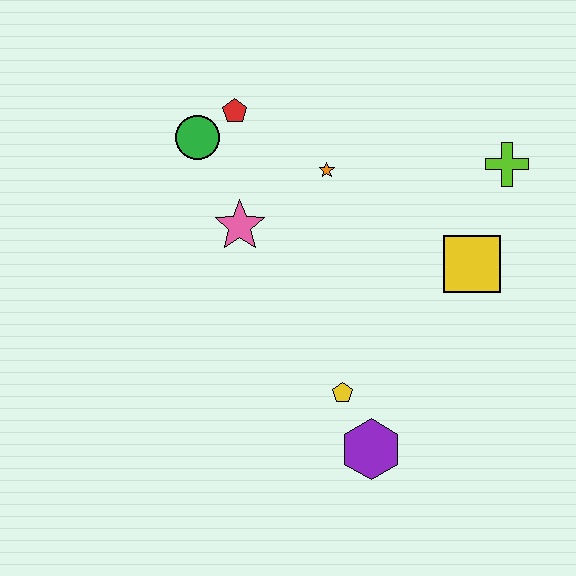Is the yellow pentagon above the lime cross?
No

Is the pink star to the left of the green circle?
No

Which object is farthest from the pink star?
The lime cross is farthest from the pink star.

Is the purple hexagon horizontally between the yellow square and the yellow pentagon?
Yes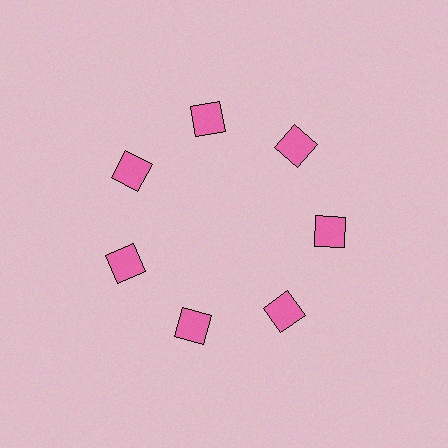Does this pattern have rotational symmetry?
Yes, this pattern has 7-fold rotational symmetry. It looks the same after rotating 51 degrees around the center.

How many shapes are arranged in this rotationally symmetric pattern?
There are 7 shapes, arranged in 7 groups of 1.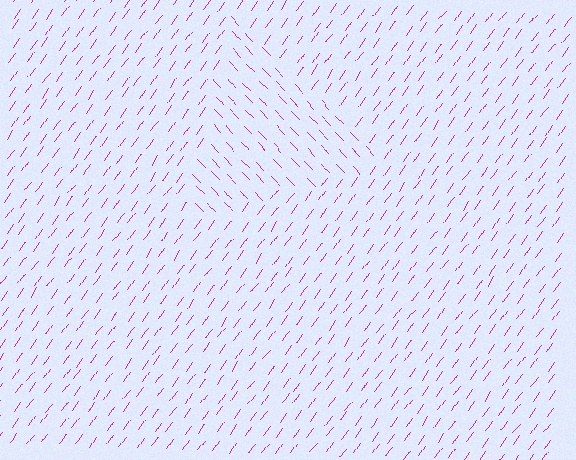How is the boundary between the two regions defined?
The boundary is defined purely by a change in line orientation (approximately 80 degrees difference). All lines are the same color and thickness.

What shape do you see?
I see a triangle.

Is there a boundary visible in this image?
Yes, there is a texture boundary formed by a change in line orientation.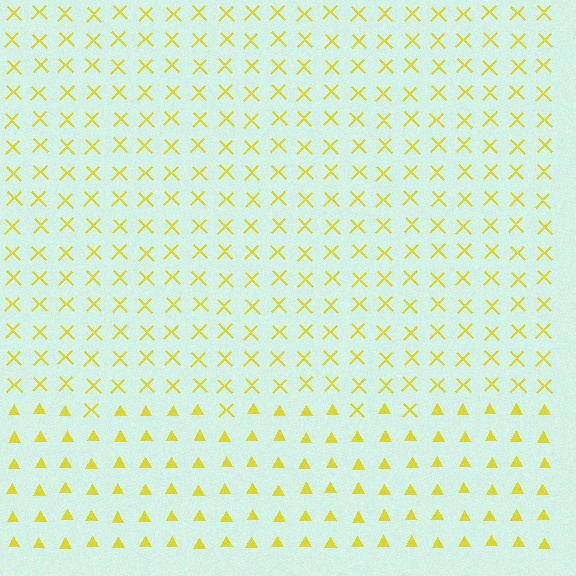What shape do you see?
I see a rectangle.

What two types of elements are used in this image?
The image uses X marks inside the rectangle region and triangles outside it.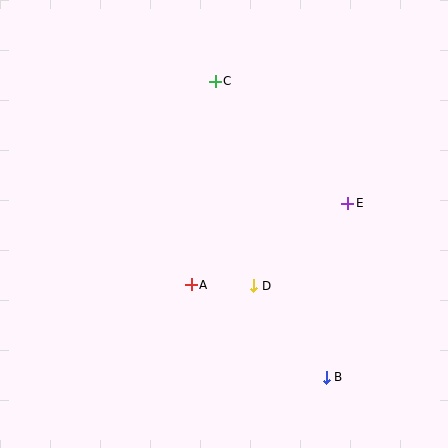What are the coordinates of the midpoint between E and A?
The midpoint between E and A is at (270, 244).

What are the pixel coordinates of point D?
Point D is at (254, 286).